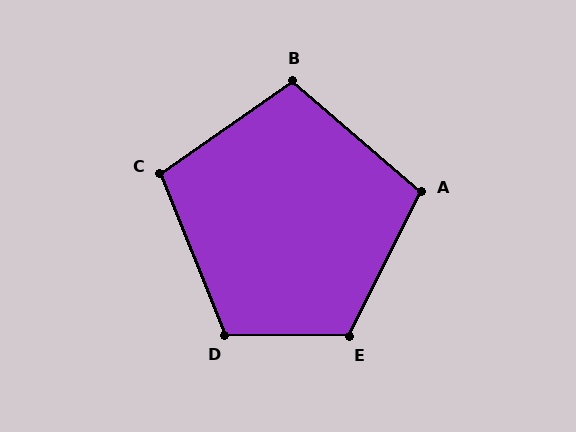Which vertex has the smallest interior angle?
C, at approximately 103 degrees.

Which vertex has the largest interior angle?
E, at approximately 116 degrees.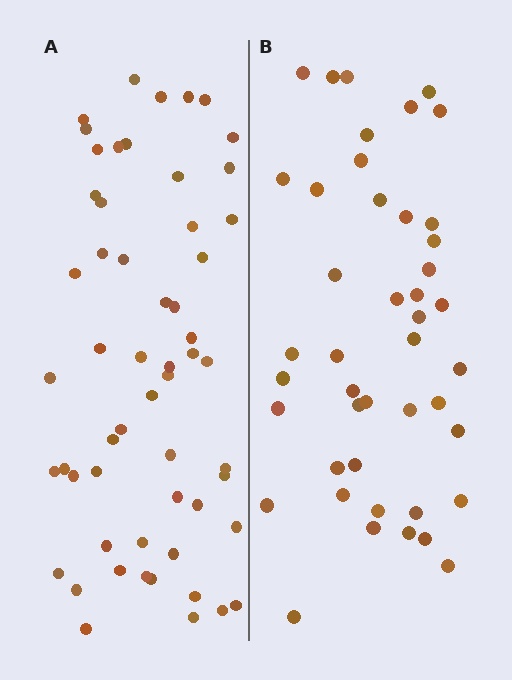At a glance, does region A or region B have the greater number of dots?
Region A (the left region) has more dots.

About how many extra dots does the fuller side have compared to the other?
Region A has roughly 12 or so more dots than region B.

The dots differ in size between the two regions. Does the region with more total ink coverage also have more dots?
No. Region B has more total ink coverage because its dots are larger, but region A actually contains more individual dots. Total area can be misleading — the number of items is what matters here.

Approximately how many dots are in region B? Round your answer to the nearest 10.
About 40 dots. (The exact count is 44, which rounds to 40.)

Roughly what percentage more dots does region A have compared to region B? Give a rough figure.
About 25% more.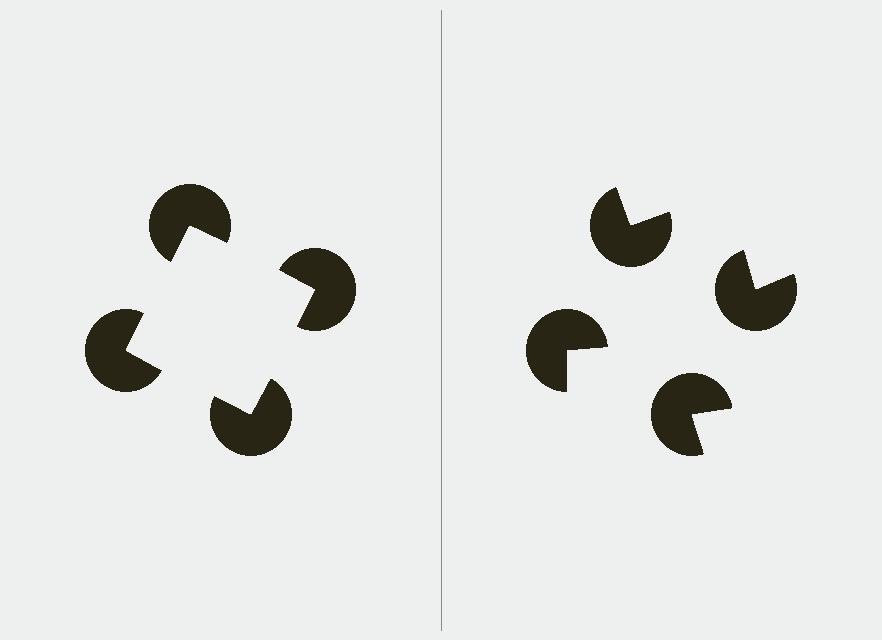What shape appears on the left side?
An illusory square.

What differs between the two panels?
The pac-man discs are positioned identically on both sides; only the wedge orientations differ. On the left they align to a square; on the right they are misaligned.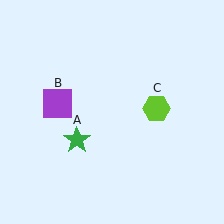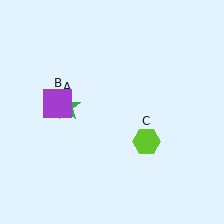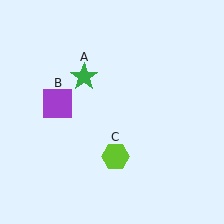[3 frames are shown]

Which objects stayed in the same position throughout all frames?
Purple square (object B) remained stationary.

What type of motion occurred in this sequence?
The green star (object A), lime hexagon (object C) rotated clockwise around the center of the scene.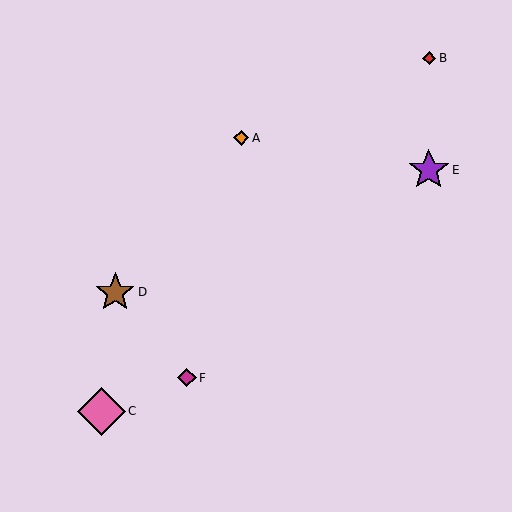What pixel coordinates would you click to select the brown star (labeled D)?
Click at (115, 292) to select the brown star D.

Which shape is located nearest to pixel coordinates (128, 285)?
The brown star (labeled D) at (115, 292) is nearest to that location.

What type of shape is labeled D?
Shape D is a brown star.